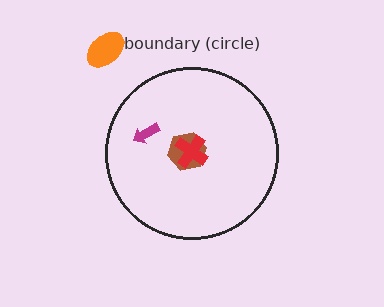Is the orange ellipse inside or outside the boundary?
Outside.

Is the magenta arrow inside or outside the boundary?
Inside.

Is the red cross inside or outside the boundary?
Inside.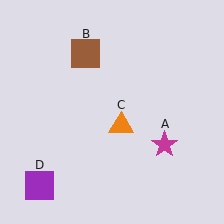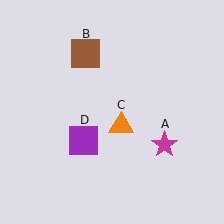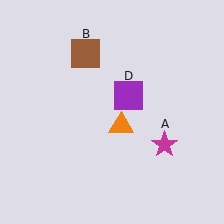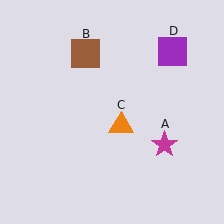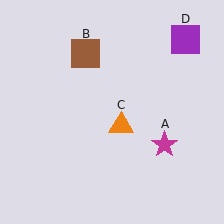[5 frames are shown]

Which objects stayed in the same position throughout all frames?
Magenta star (object A) and brown square (object B) and orange triangle (object C) remained stationary.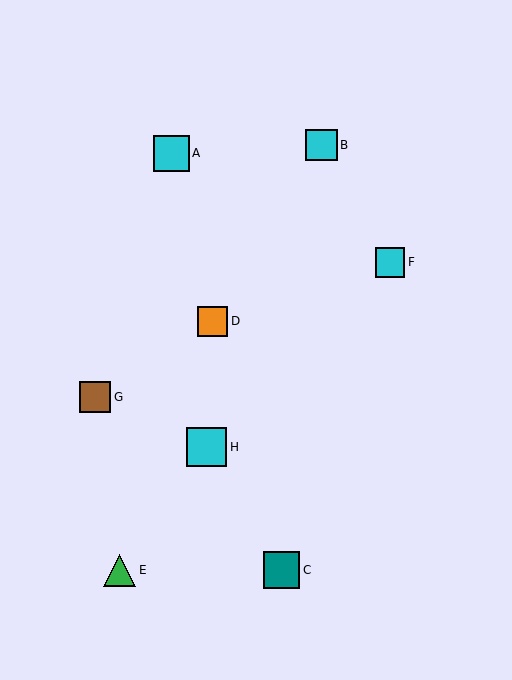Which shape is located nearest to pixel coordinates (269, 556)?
The teal square (labeled C) at (282, 570) is nearest to that location.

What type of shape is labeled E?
Shape E is a green triangle.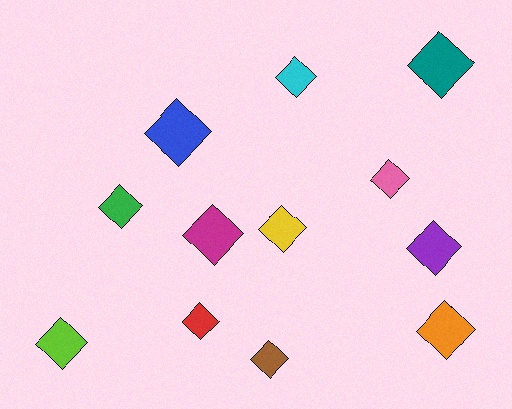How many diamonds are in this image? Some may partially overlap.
There are 12 diamonds.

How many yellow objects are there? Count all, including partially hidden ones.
There is 1 yellow object.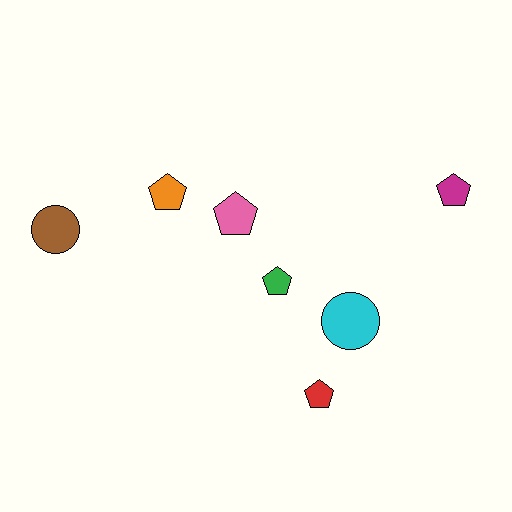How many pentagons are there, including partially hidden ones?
There are 5 pentagons.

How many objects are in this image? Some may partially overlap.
There are 7 objects.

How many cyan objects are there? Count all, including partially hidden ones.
There is 1 cyan object.